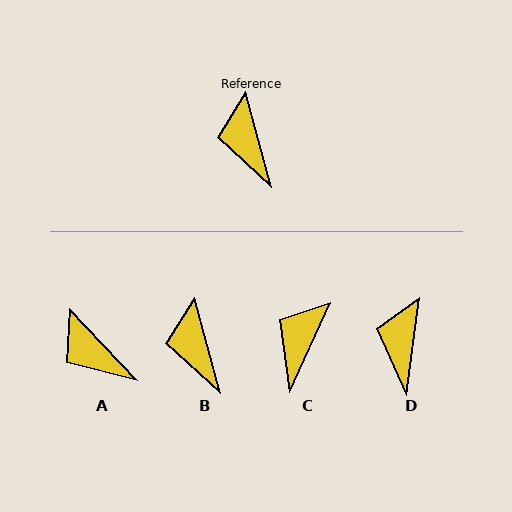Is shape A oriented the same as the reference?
No, it is off by about 29 degrees.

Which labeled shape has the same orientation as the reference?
B.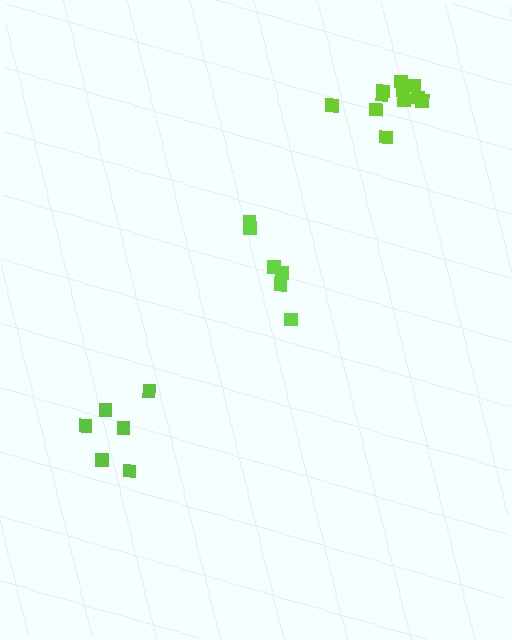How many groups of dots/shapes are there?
There are 3 groups.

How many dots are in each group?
Group 1: 6 dots, Group 2: 11 dots, Group 3: 6 dots (23 total).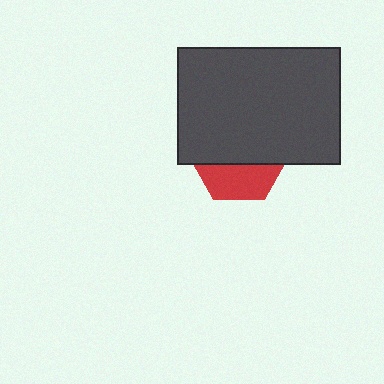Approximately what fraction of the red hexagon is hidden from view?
Roughly 64% of the red hexagon is hidden behind the dark gray rectangle.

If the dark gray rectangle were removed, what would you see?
You would see the complete red hexagon.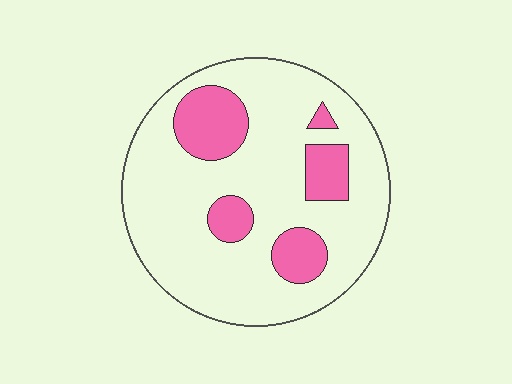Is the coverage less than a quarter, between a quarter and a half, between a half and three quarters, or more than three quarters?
Less than a quarter.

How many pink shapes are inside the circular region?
5.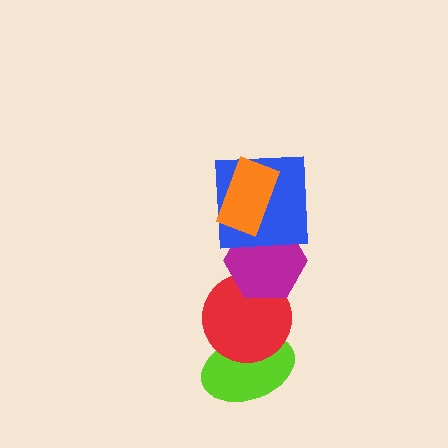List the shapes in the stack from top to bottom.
From top to bottom: the orange rectangle, the blue square, the magenta hexagon, the red circle, the lime ellipse.